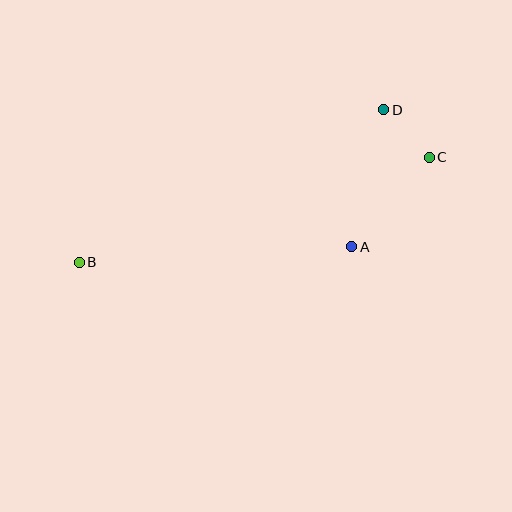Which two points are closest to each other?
Points C and D are closest to each other.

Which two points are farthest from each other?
Points B and C are farthest from each other.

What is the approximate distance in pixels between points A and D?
The distance between A and D is approximately 141 pixels.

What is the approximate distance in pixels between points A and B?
The distance between A and B is approximately 273 pixels.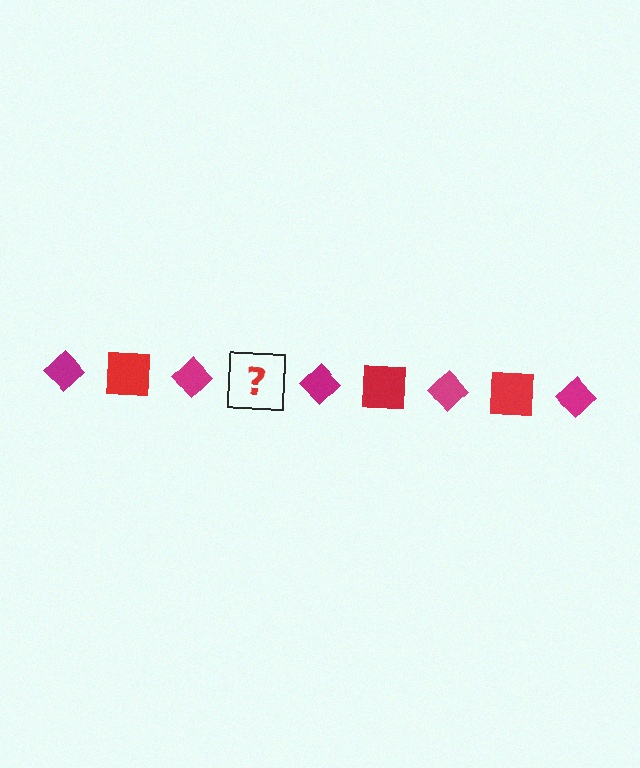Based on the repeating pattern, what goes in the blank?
The blank should be a red square.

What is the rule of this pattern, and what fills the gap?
The rule is that the pattern alternates between magenta diamond and red square. The gap should be filled with a red square.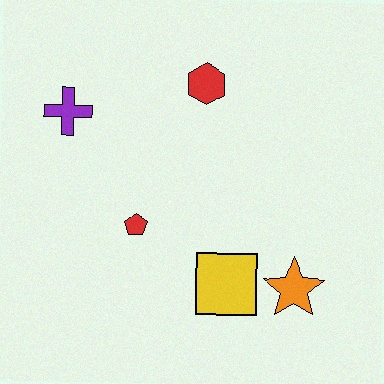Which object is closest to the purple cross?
The red pentagon is closest to the purple cross.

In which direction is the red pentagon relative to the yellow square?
The red pentagon is to the left of the yellow square.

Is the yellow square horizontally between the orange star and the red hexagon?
Yes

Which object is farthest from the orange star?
The purple cross is farthest from the orange star.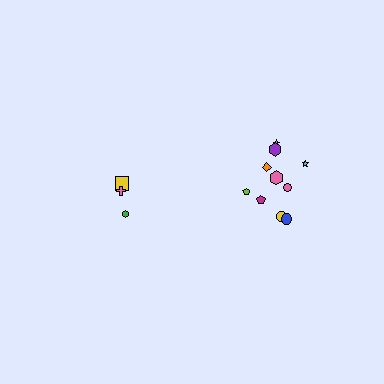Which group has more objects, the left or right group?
The right group.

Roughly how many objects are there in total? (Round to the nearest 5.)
Roughly 15 objects in total.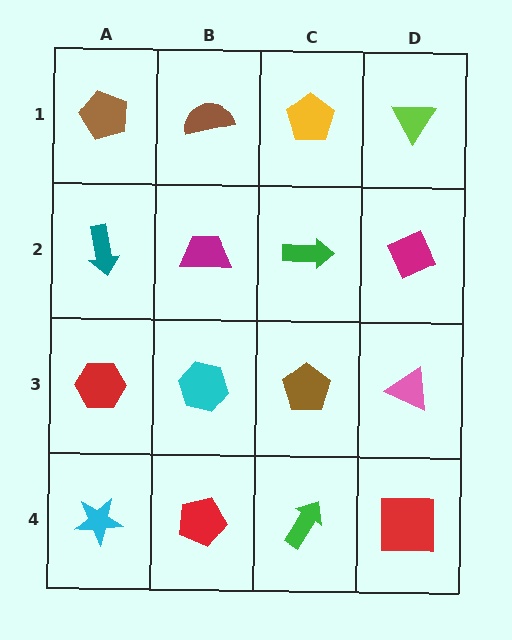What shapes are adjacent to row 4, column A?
A red hexagon (row 3, column A), a red pentagon (row 4, column B).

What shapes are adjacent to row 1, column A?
A teal arrow (row 2, column A), a brown semicircle (row 1, column B).